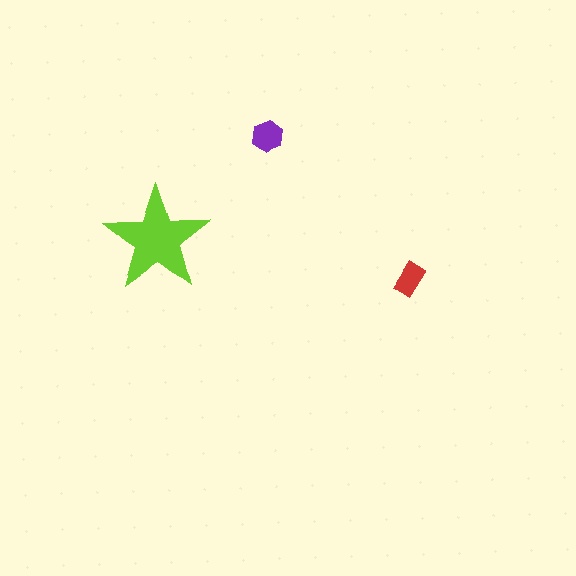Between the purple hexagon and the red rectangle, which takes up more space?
The purple hexagon.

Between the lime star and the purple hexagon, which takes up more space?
The lime star.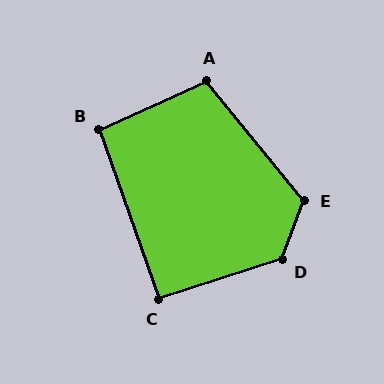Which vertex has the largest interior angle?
D, at approximately 129 degrees.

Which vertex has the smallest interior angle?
C, at approximately 91 degrees.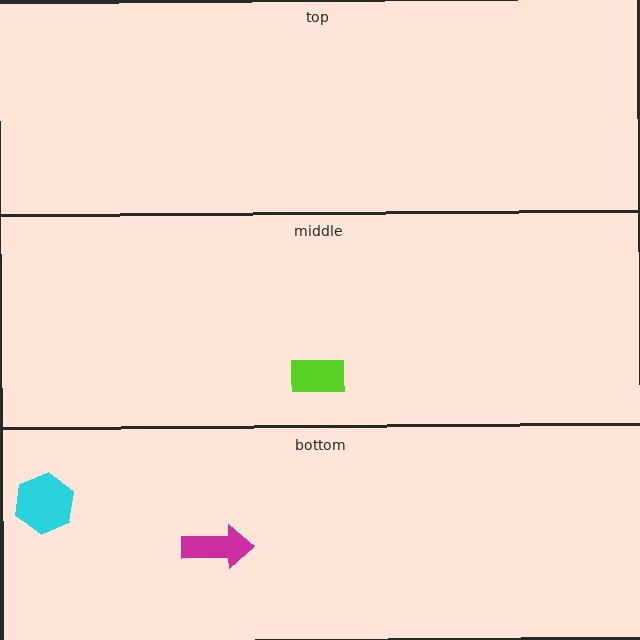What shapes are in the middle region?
The lime rectangle.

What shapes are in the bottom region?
The magenta arrow, the cyan hexagon.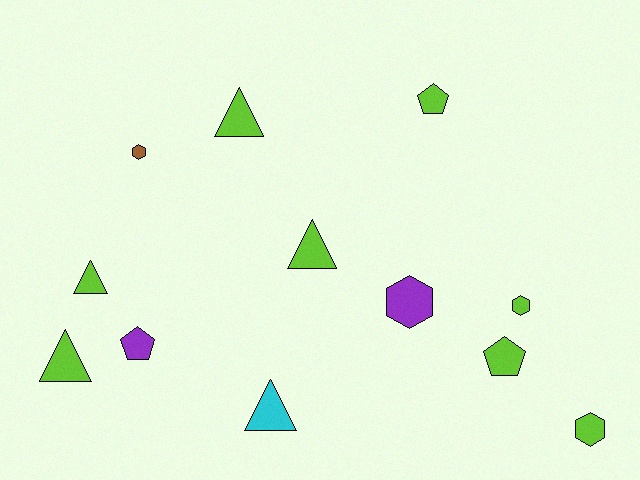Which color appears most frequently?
Lime, with 8 objects.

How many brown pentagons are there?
There are no brown pentagons.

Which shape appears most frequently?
Triangle, with 5 objects.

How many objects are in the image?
There are 12 objects.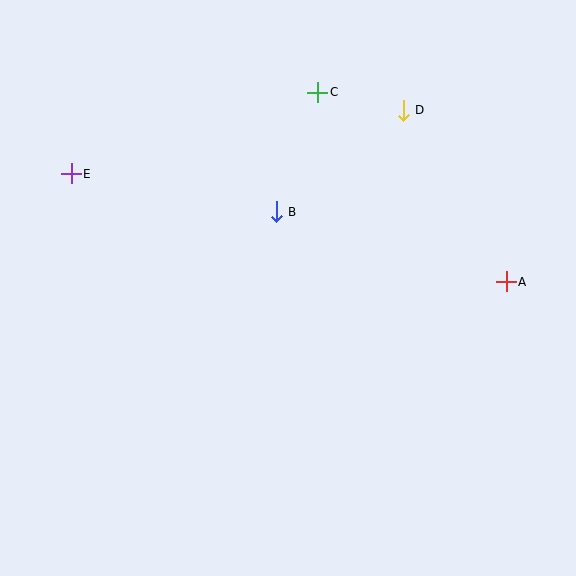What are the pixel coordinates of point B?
Point B is at (276, 212).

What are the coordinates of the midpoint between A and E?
The midpoint between A and E is at (289, 228).